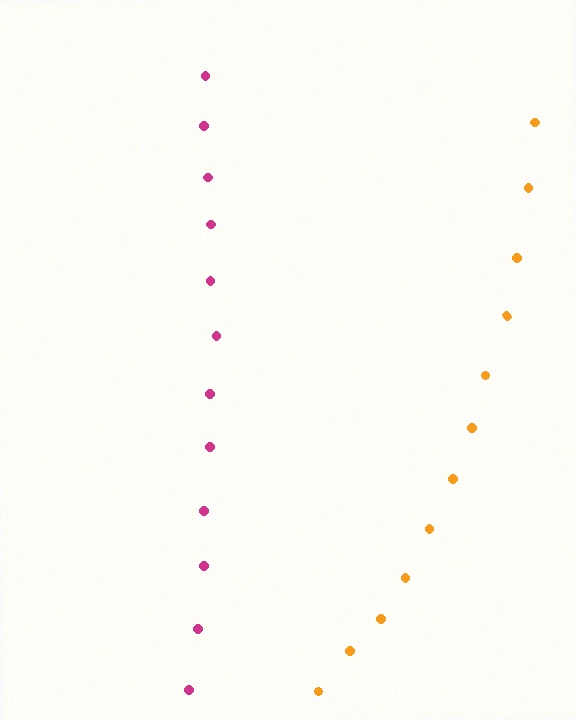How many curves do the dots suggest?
There are 2 distinct paths.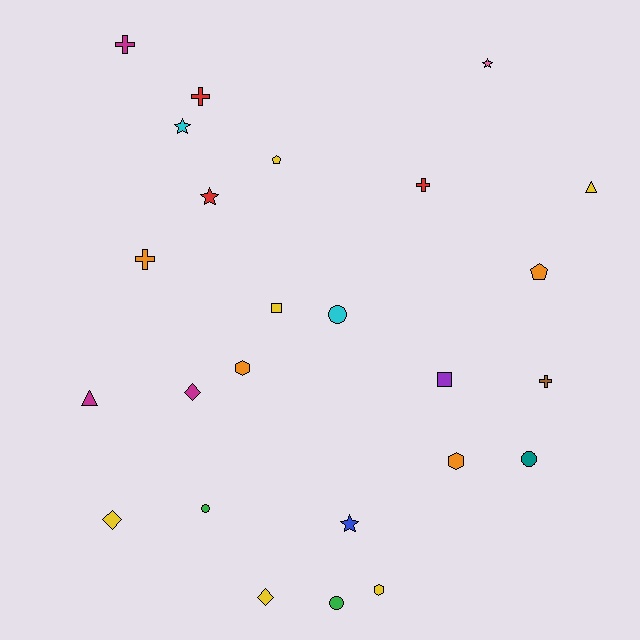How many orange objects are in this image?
There are 4 orange objects.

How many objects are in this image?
There are 25 objects.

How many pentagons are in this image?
There are 2 pentagons.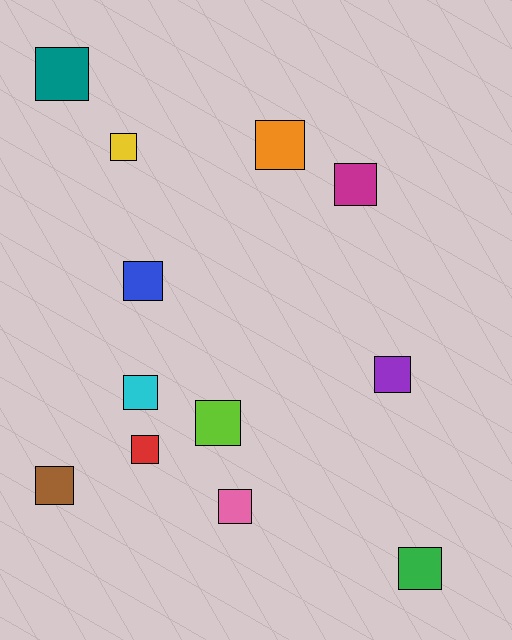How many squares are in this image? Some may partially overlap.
There are 12 squares.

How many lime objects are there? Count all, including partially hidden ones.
There is 1 lime object.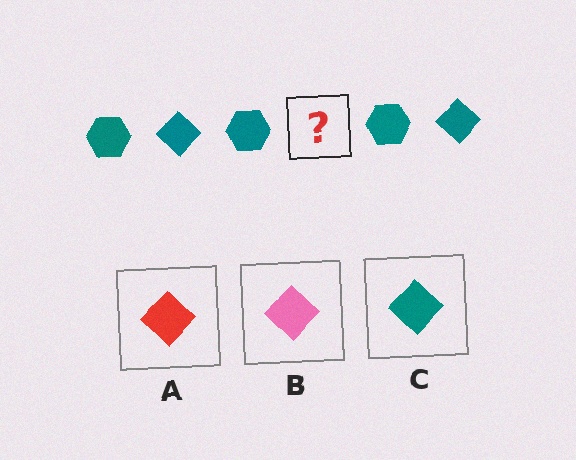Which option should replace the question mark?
Option C.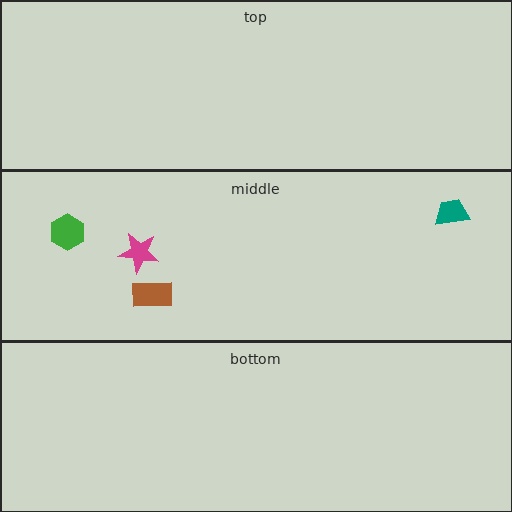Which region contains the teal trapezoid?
The middle region.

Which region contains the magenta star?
The middle region.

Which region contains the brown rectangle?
The middle region.